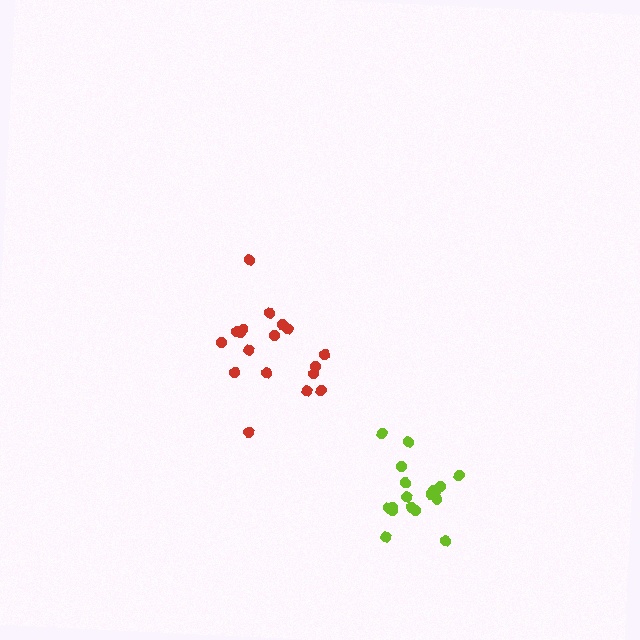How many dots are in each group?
Group 1: 18 dots, Group 2: 18 dots (36 total).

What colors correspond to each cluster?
The clusters are colored: red, lime.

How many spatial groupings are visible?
There are 2 spatial groupings.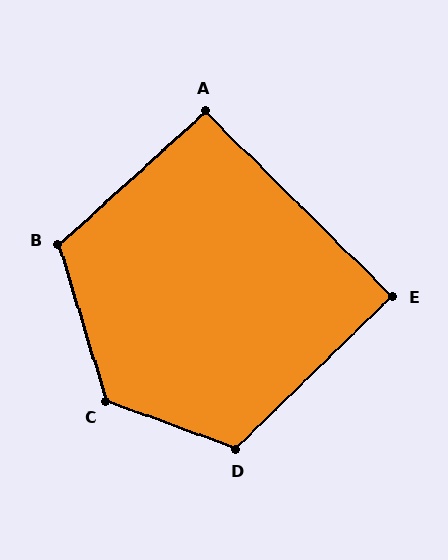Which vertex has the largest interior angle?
C, at approximately 127 degrees.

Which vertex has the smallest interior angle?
E, at approximately 89 degrees.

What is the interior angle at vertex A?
Approximately 93 degrees (approximately right).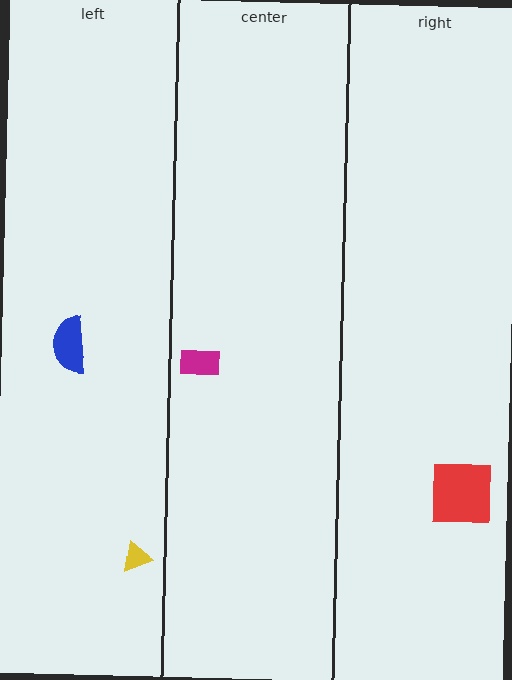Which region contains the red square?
The right region.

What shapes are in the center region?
The magenta rectangle.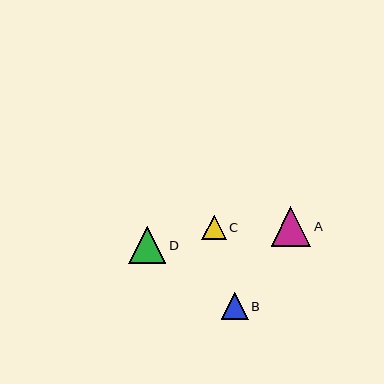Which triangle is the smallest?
Triangle C is the smallest with a size of approximately 24 pixels.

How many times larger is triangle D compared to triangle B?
Triangle D is approximately 1.4 times the size of triangle B.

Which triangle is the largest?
Triangle A is the largest with a size of approximately 40 pixels.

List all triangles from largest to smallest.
From largest to smallest: A, D, B, C.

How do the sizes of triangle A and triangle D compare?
Triangle A and triangle D are approximately the same size.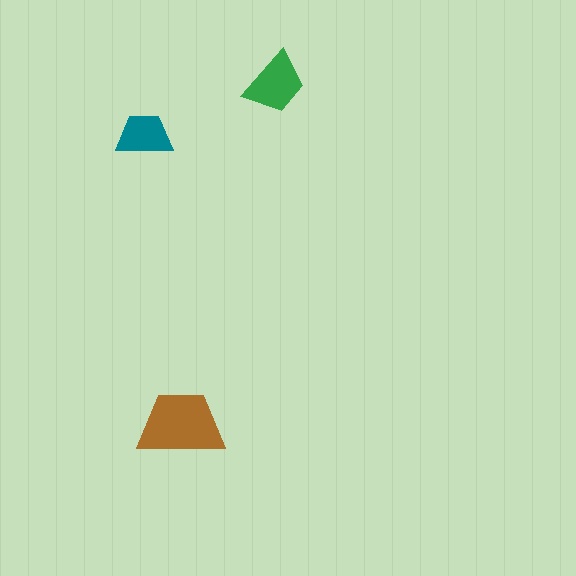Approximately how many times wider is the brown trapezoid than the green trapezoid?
About 1.5 times wider.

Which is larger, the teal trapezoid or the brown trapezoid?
The brown one.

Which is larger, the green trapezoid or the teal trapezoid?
The green one.